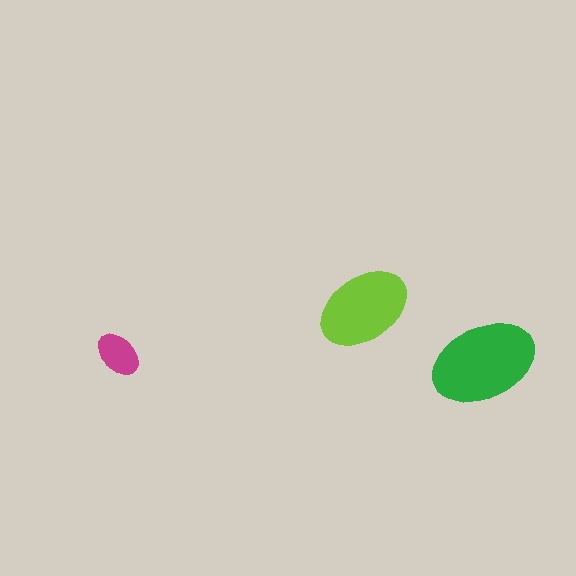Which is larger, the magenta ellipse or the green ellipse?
The green one.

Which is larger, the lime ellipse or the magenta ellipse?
The lime one.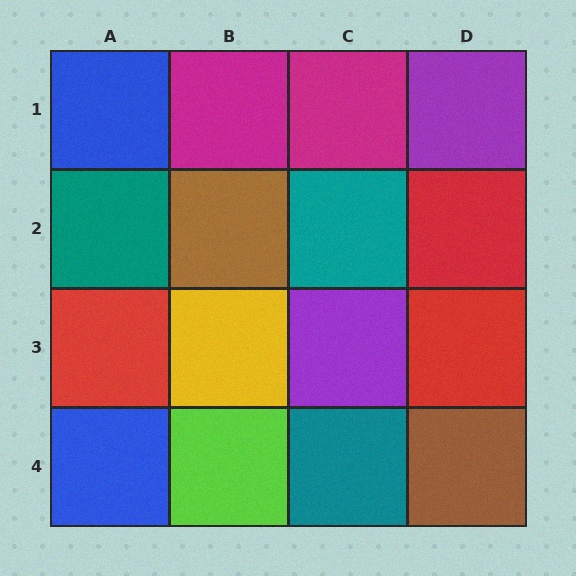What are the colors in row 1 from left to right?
Blue, magenta, magenta, purple.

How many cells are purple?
2 cells are purple.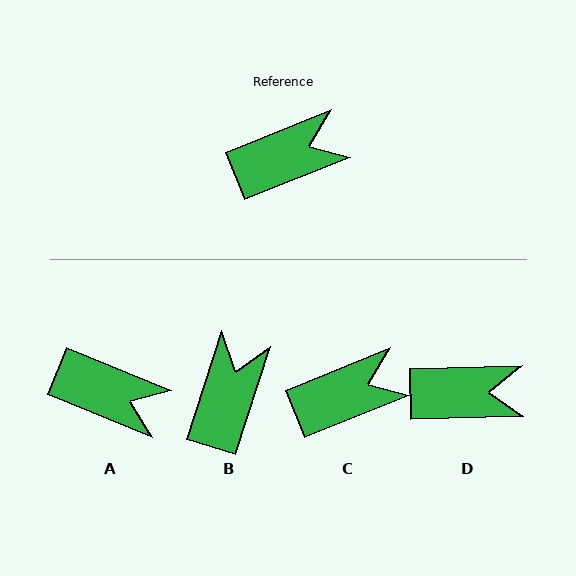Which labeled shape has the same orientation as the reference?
C.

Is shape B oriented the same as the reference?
No, it is off by about 51 degrees.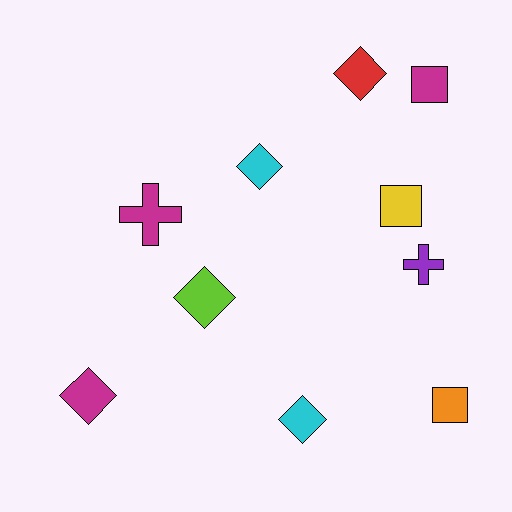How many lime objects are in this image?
There is 1 lime object.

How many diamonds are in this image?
There are 5 diamonds.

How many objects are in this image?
There are 10 objects.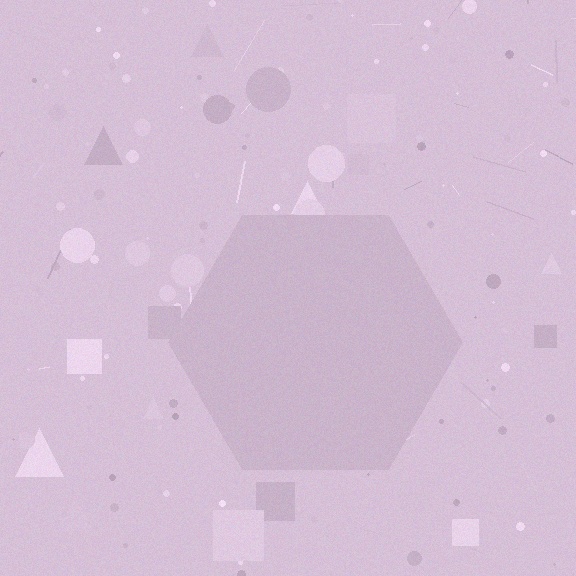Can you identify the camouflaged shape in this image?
The camouflaged shape is a hexagon.